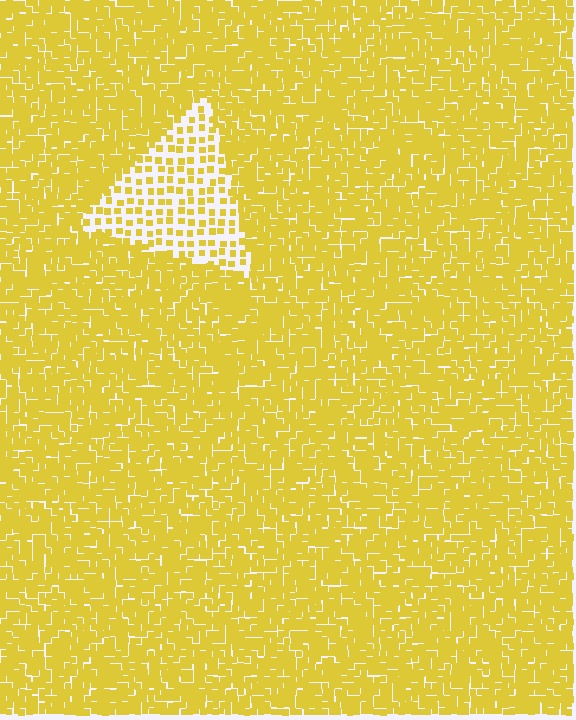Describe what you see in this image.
The image contains small yellow elements arranged at two different densities. A triangle-shaped region is visible where the elements are less densely packed than the surrounding area.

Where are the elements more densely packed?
The elements are more densely packed outside the triangle boundary.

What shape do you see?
I see a triangle.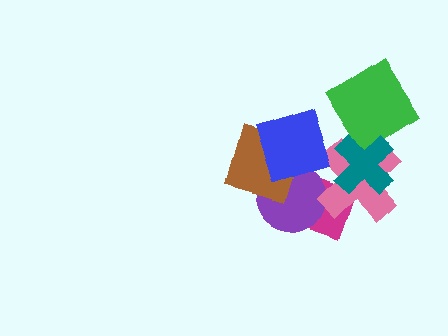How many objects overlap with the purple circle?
4 objects overlap with the purple circle.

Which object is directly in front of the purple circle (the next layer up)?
The brown square is directly in front of the purple circle.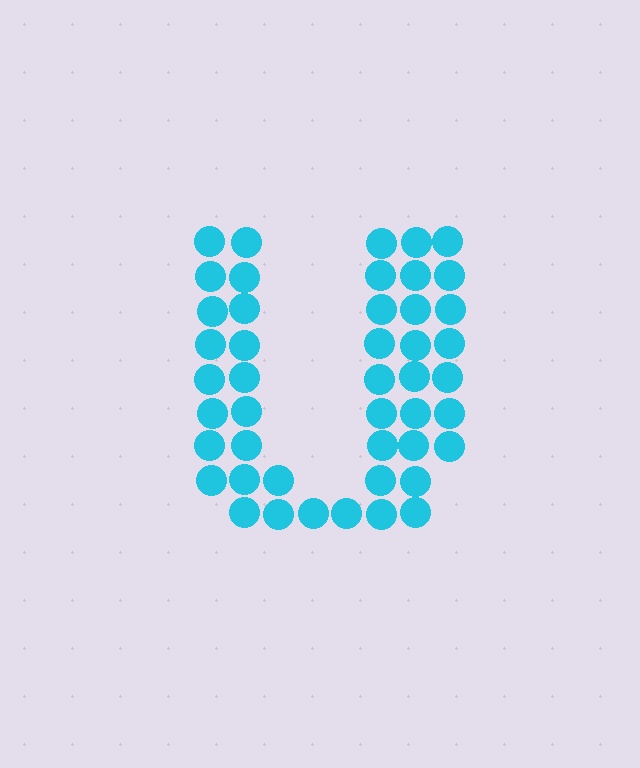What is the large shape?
The large shape is the letter U.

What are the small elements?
The small elements are circles.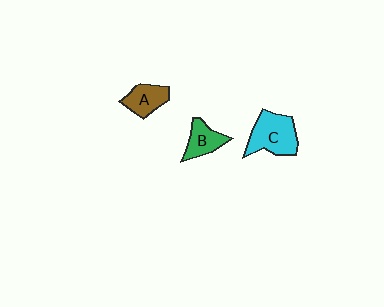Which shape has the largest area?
Shape C (cyan).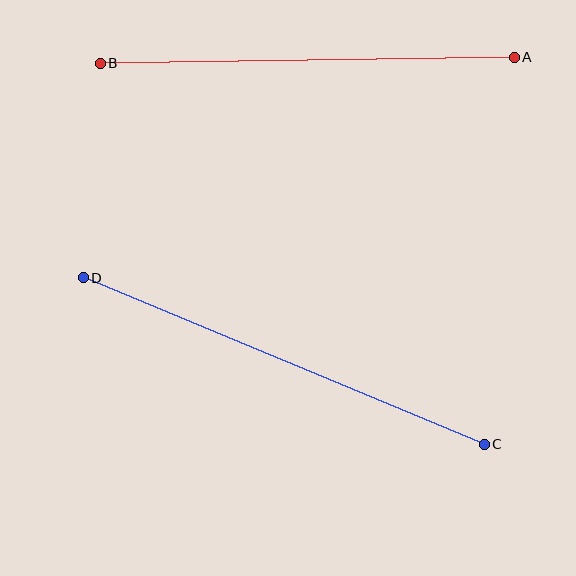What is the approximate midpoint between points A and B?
The midpoint is at approximately (307, 60) pixels.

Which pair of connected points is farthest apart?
Points C and D are farthest apart.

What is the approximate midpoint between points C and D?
The midpoint is at approximately (284, 361) pixels.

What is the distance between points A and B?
The distance is approximately 414 pixels.